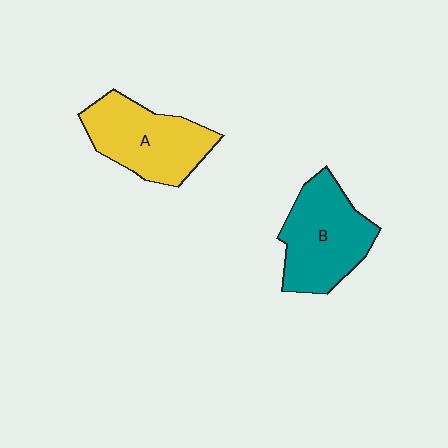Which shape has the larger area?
Shape B (teal).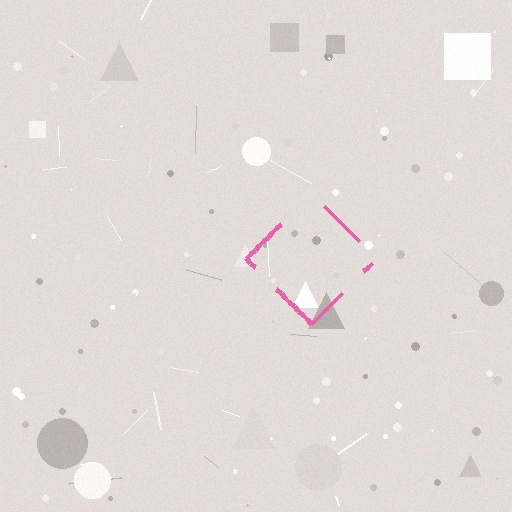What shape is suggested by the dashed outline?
The dashed outline suggests a diamond.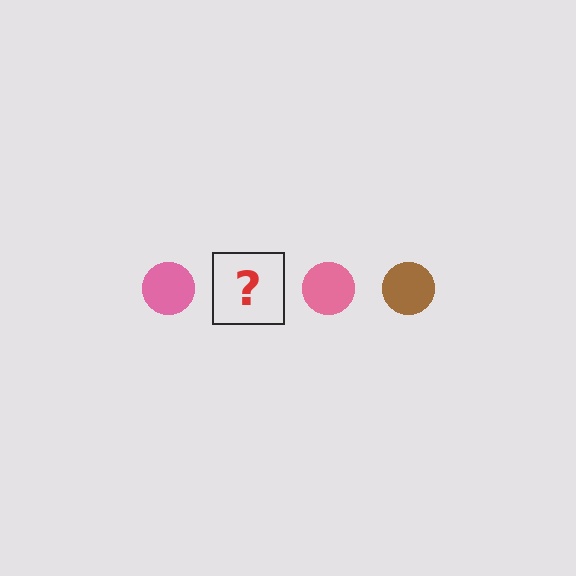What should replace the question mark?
The question mark should be replaced with a brown circle.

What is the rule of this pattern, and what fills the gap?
The rule is that the pattern cycles through pink, brown circles. The gap should be filled with a brown circle.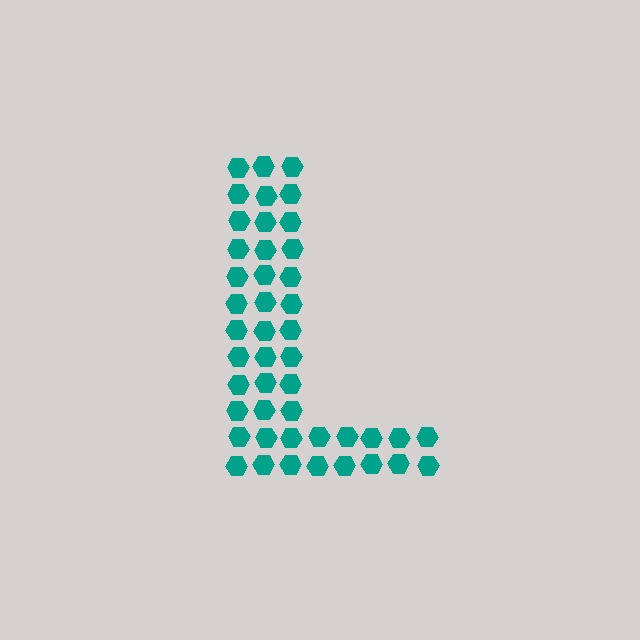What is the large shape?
The large shape is the letter L.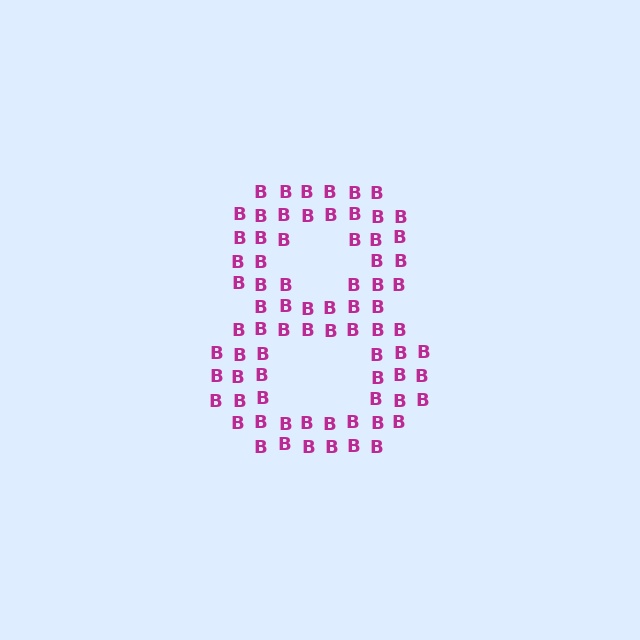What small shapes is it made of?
It is made of small letter B's.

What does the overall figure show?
The overall figure shows the digit 8.